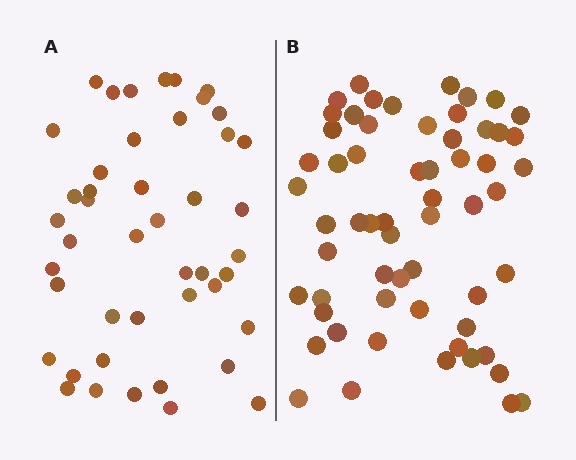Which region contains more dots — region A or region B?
Region B (the right region) has more dots.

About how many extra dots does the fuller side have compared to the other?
Region B has approximately 15 more dots than region A.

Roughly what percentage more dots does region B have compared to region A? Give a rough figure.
About 35% more.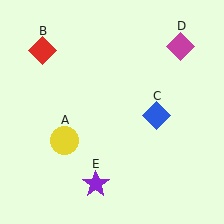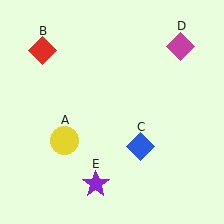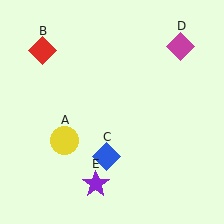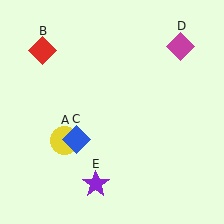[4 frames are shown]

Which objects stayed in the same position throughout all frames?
Yellow circle (object A) and red diamond (object B) and magenta diamond (object D) and purple star (object E) remained stationary.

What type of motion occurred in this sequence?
The blue diamond (object C) rotated clockwise around the center of the scene.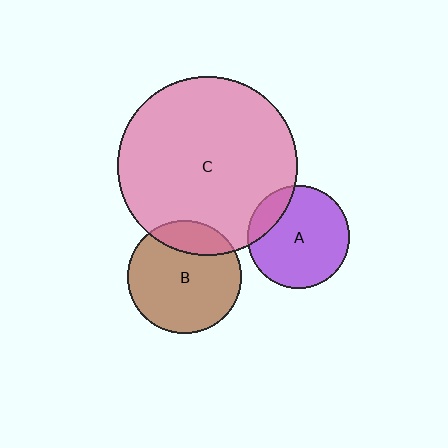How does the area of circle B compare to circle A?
Approximately 1.2 times.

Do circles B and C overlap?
Yes.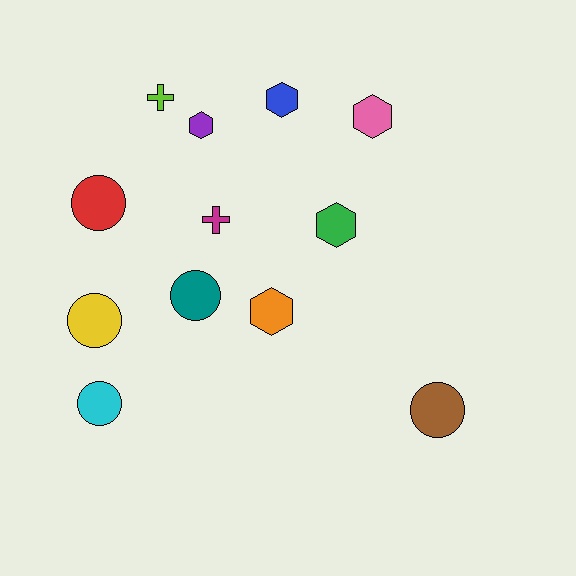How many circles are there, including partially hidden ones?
There are 5 circles.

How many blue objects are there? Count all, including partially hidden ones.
There is 1 blue object.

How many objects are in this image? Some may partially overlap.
There are 12 objects.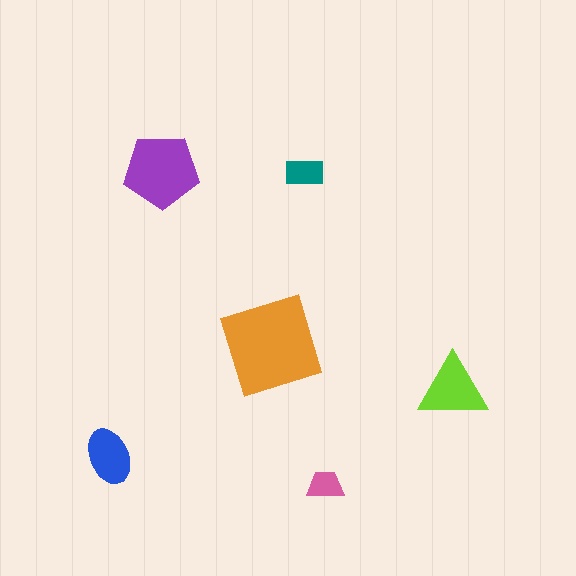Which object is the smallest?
The pink trapezoid.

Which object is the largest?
The orange diamond.